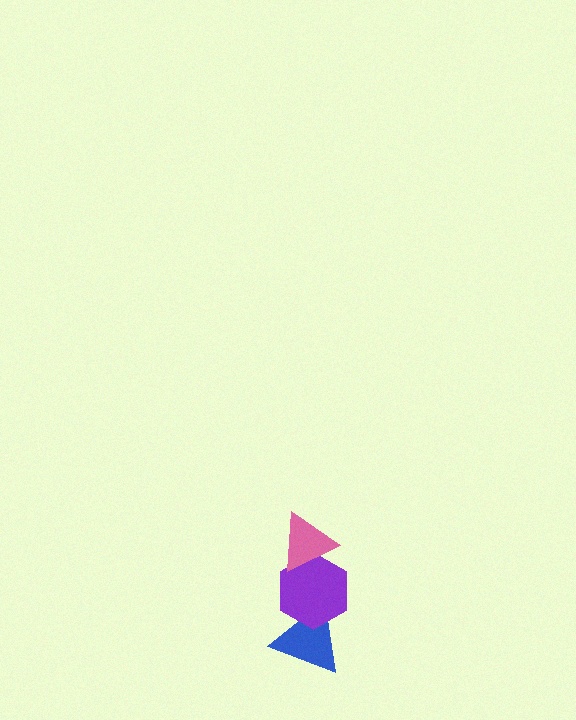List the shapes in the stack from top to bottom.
From top to bottom: the pink triangle, the purple hexagon, the blue triangle.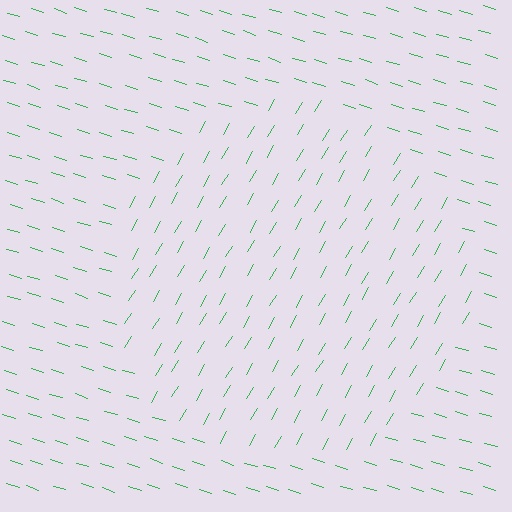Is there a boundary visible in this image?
Yes, there is a texture boundary formed by a change in line orientation.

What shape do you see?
I see a circle.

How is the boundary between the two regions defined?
The boundary is defined purely by a change in line orientation (approximately 76 degrees difference). All lines are the same color and thickness.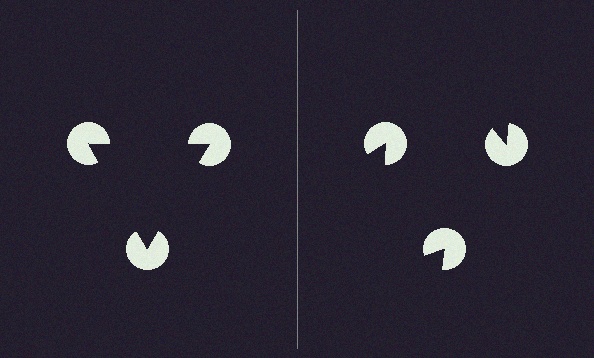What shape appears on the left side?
An illusory triangle.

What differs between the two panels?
The pac-man discs are positioned identically on both sides; only the wedge orientations differ. On the left they align to a triangle; on the right they are misaligned.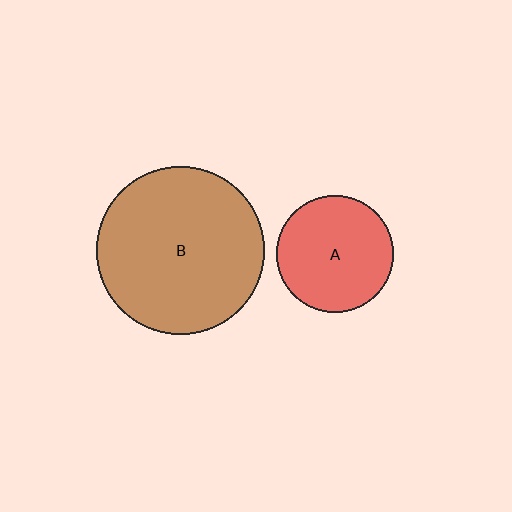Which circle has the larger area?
Circle B (brown).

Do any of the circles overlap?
No, none of the circles overlap.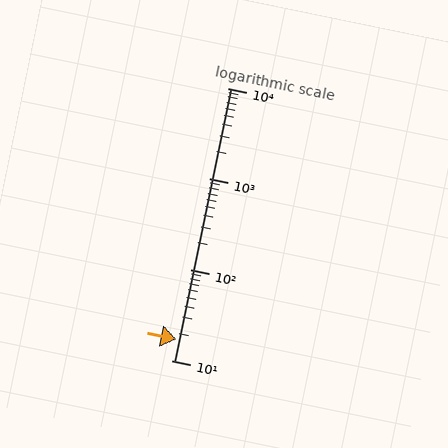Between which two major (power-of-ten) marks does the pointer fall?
The pointer is between 10 and 100.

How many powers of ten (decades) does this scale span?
The scale spans 3 decades, from 10 to 10000.